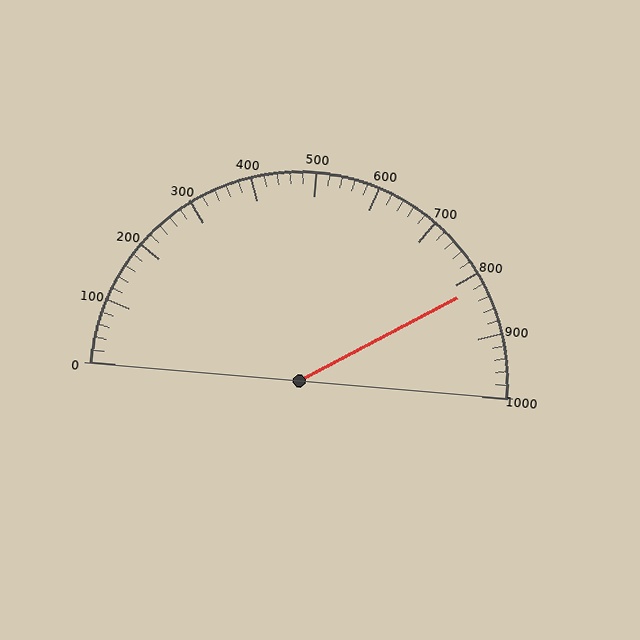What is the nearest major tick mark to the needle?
The nearest major tick mark is 800.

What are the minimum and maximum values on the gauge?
The gauge ranges from 0 to 1000.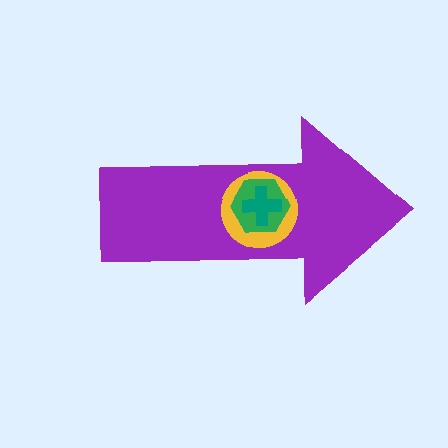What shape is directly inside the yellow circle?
The green hexagon.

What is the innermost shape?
The teal cross.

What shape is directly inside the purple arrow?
The yellow circle.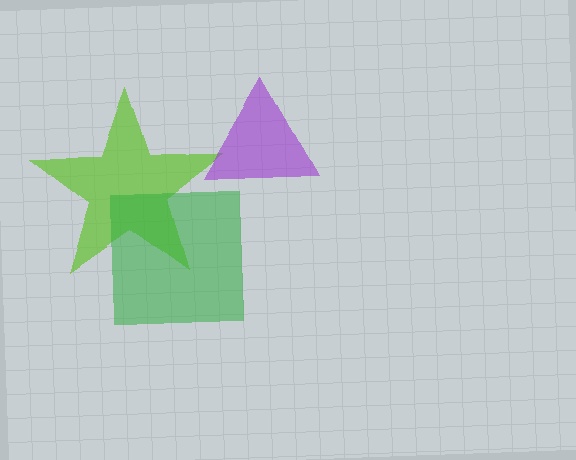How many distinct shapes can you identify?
There are 3 distinct shapes: a lime star, a green square, a purple triangle.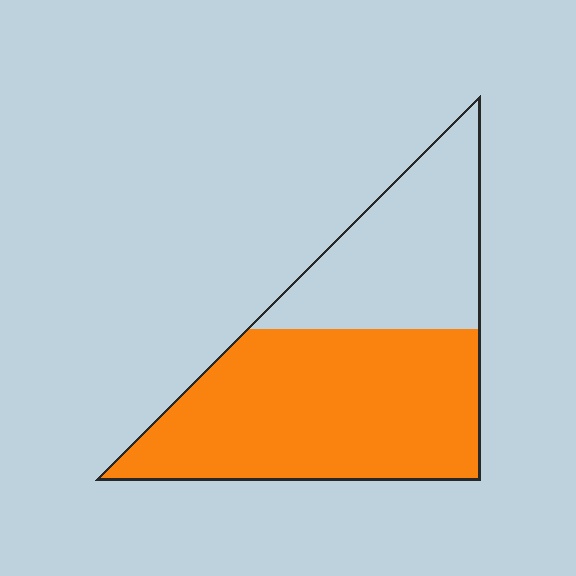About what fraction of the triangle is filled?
About five eighths (5/8).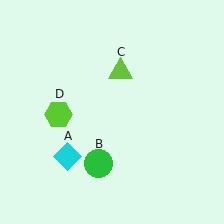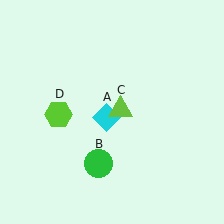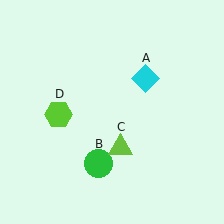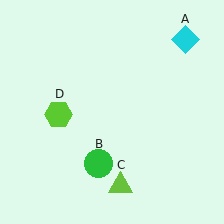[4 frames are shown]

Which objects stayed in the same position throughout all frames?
Green circle (object B) and lime hexagon (object D) remained stationary.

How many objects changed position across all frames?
2 objects changed position: cyan diamond (object A), lime triangle (object C).